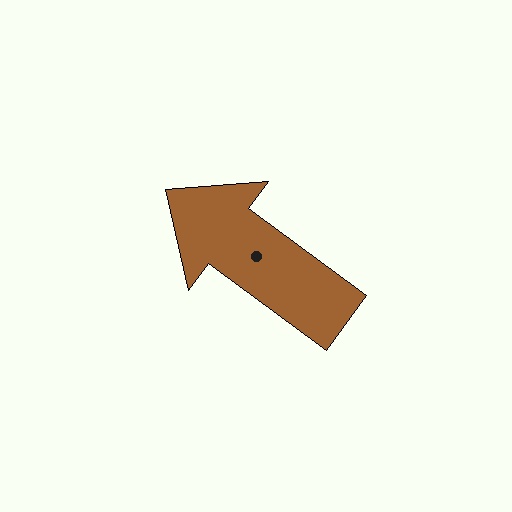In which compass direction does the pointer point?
Northwest.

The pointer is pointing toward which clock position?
Roughly 10 o'clock.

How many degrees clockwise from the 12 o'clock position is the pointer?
Approximately 306 degrees.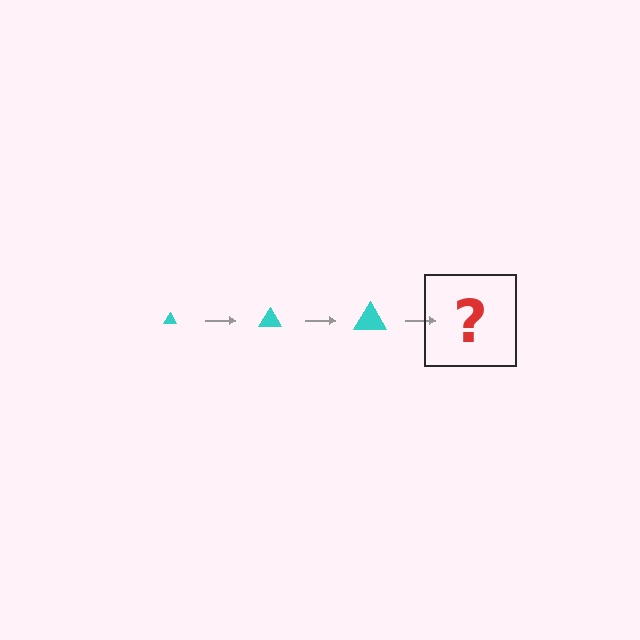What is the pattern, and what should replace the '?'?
The pattern is that the triangle gets progressively larger each step. The '?' should be a cyan triangle, larger than the previous one.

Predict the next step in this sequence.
The next step is a cyan triangle, larger than the previous one.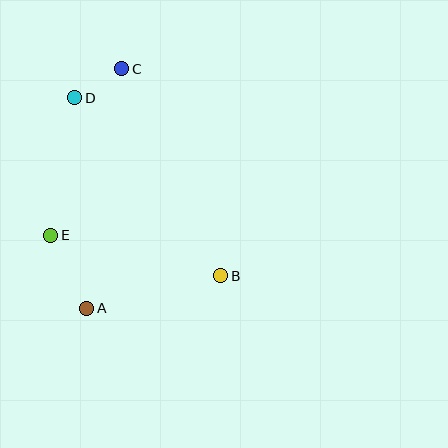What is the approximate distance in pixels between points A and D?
The distance between A and D is approximately 211 pixels.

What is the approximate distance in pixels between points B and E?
The distance between B and E is approximately 175 pixels.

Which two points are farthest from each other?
Points A and C are farthest from each other.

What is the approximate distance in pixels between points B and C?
The distance between B and C is approximately 230 pixels.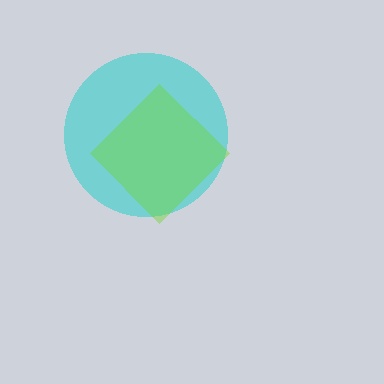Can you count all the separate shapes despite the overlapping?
Yes, there are 2 separate shapes.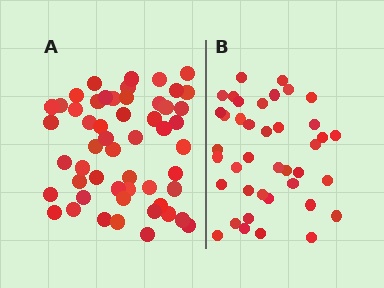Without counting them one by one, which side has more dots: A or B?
Region A (the left region) has more dots.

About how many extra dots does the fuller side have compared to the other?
Region A has approximately 15 more dots than region B.